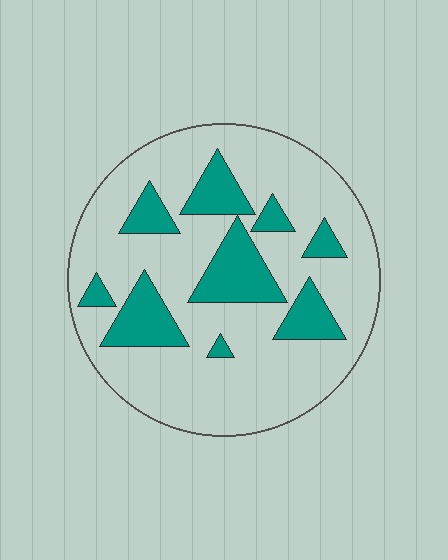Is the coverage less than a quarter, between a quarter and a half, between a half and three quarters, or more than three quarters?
Less than a quarter.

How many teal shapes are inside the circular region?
9.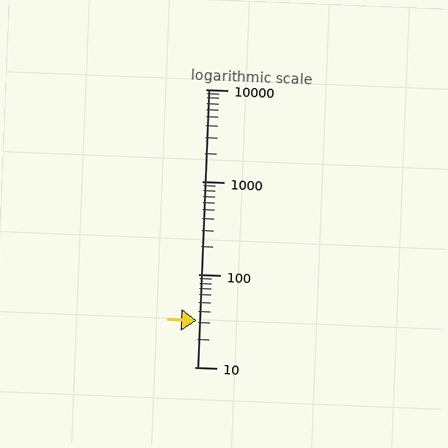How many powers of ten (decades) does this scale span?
The scale spans 3 decades, from 10 to 10000.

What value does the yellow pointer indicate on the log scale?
The pointer indicates approximately 32.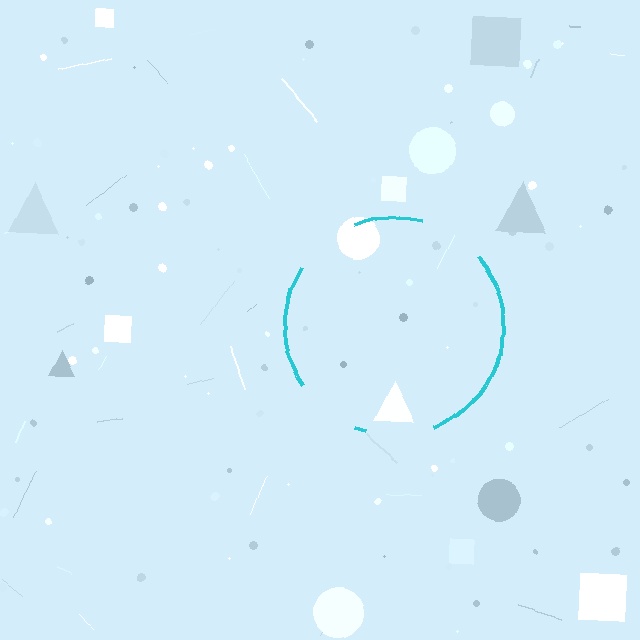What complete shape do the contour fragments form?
The contour fragments form a circle.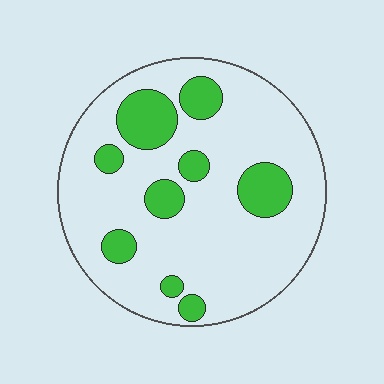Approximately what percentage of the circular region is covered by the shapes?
Approximately 20%.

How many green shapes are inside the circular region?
9.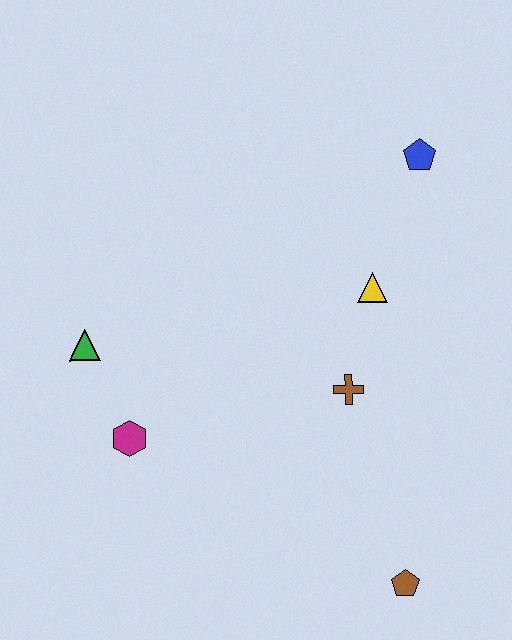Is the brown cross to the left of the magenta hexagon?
No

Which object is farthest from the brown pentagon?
The blue pentagon is farthest from the brown pentagon.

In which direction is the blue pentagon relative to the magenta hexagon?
The blue pentagon is to the right of the magenta hexagon.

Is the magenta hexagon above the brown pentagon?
Yes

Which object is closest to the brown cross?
The yellow triangle is closest to the brown cross.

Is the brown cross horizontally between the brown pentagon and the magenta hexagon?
Yes